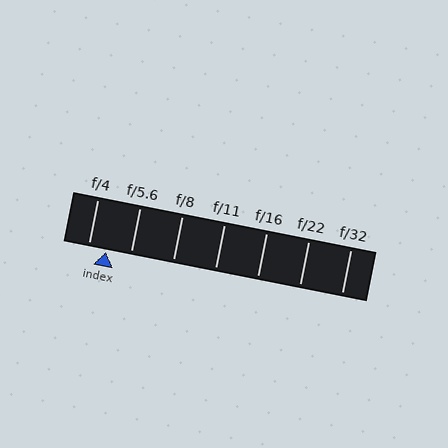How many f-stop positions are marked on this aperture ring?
There are 7 f-stop positions marked.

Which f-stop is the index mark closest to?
The index mark is closest to f/4.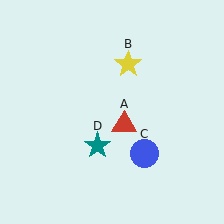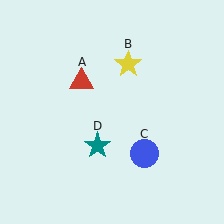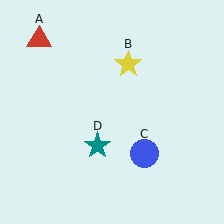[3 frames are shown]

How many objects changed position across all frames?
1 object changed position: red triangle (object A).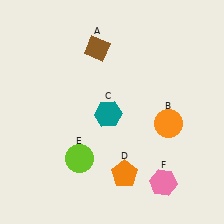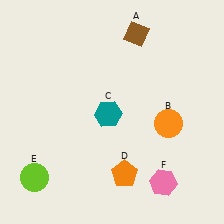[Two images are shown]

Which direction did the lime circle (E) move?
The lime circle (E) moved left.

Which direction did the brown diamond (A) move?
The brown diamond (A) moved right.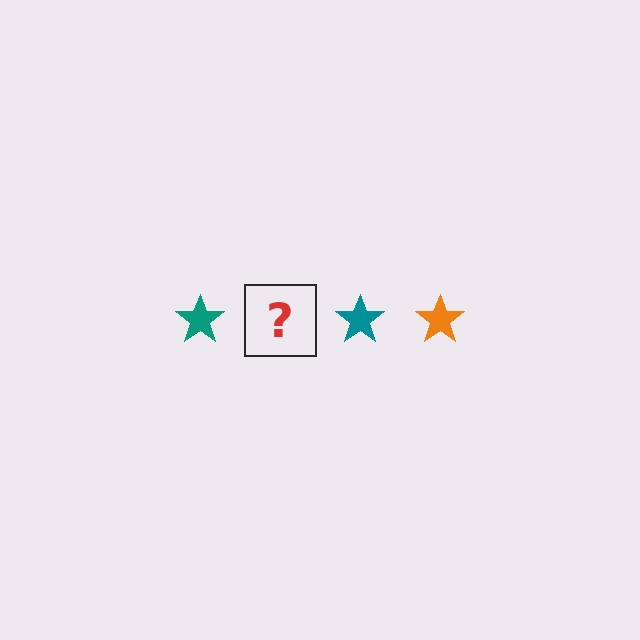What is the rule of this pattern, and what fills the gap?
The rule is that the pattern cycles through teal, orange stars. The gap should be filled with an orange star.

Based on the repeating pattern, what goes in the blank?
The blank should be an orange star.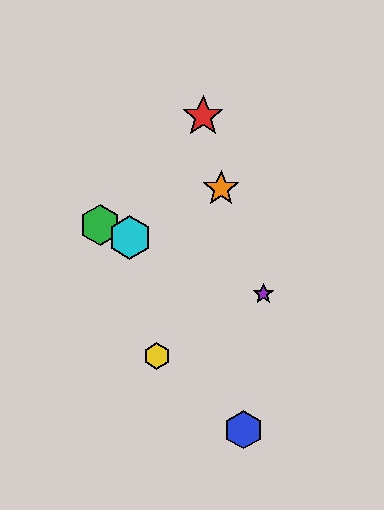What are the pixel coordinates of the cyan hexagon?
The cyan hexagon is at (130, 237).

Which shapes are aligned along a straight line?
The green hexagon, the purple star, the cyan hexagon are aligned along a straight line.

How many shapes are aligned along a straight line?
3 shapes (the green hexagon, the purple star, the cyan hexagon) are aligned along a straight line.